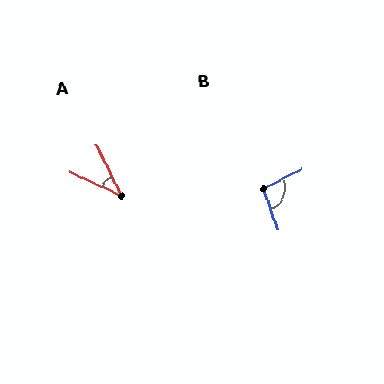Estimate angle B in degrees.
Approximately 97 degrees.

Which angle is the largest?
B, at approximately 97 degrees.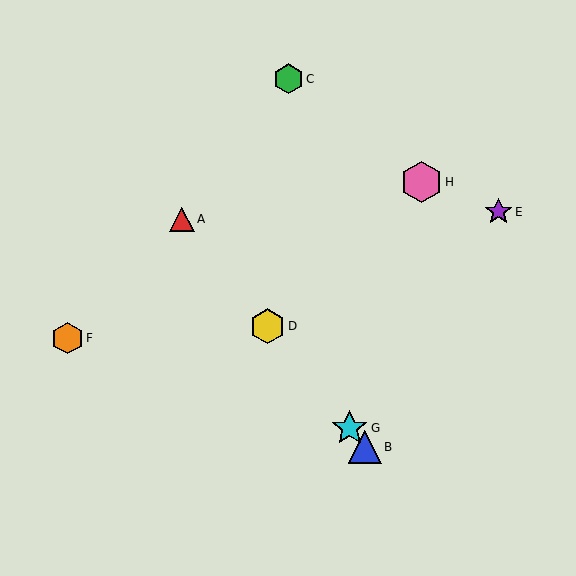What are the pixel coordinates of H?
Object H is at (422, 182).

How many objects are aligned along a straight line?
4 objects (A, B, D, G) are aligned along a straight line.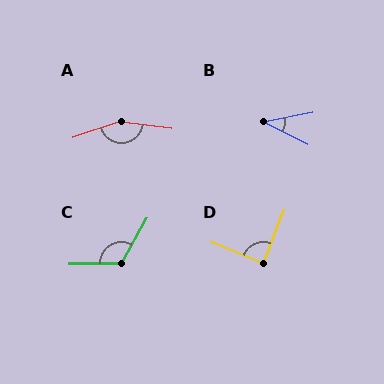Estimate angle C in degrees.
Approximately 120 degrees.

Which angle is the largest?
A, at approximately 153 degrees.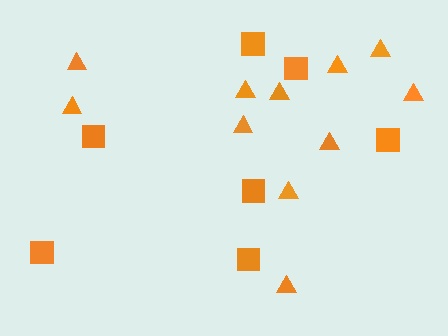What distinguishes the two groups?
There are 2 groups: one group of triangles (11) and one group of squares (7).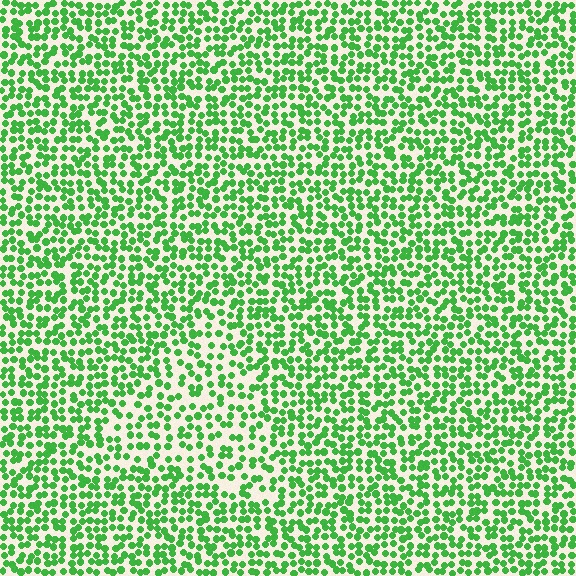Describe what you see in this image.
The image contains small green elements arranged at two different densities. A triangle-shaped region is visible where the elements are less densely packed than the surrounding area.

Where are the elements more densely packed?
The elements are more densely packed outside the triangle boundary.